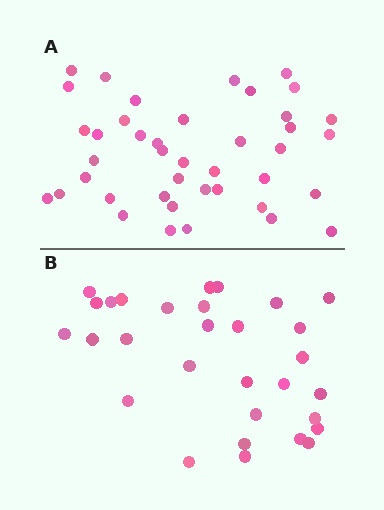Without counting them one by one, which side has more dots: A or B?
Region A (the top region) has more dots.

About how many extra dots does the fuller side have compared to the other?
Region A has roughly 12 or so more dots than region B.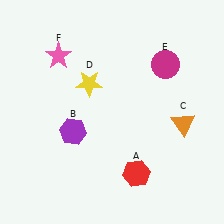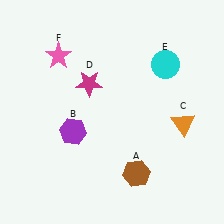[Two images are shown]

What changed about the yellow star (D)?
In Image 1, D is yellow. In Image 2, it changed to magenta.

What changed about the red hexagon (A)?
In Image 1, A is red. In Image 2, it changed to brown.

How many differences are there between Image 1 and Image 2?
There are 3 differences between the two images.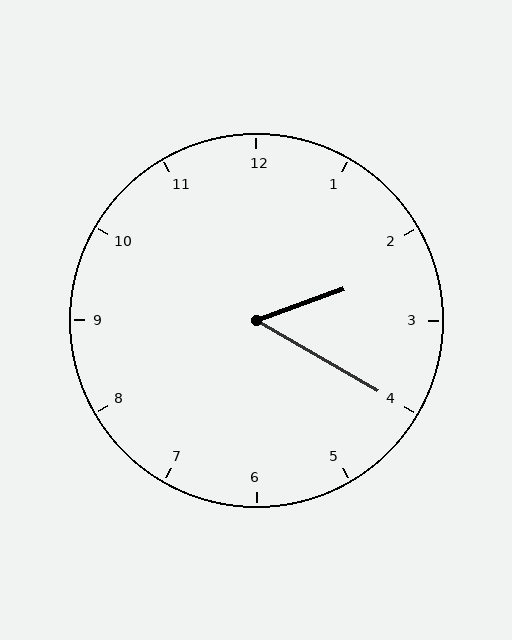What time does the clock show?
2:20.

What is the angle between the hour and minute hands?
Approximately 50 degrees.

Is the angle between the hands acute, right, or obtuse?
It is acute.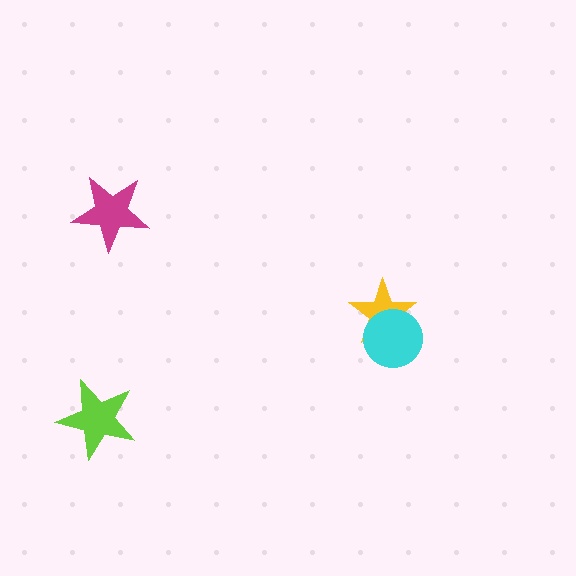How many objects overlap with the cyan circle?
1 object overlaps with the cyan circle.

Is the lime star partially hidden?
No, no other shape covers it.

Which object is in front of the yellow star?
The cyan circle is in front of the yellow star.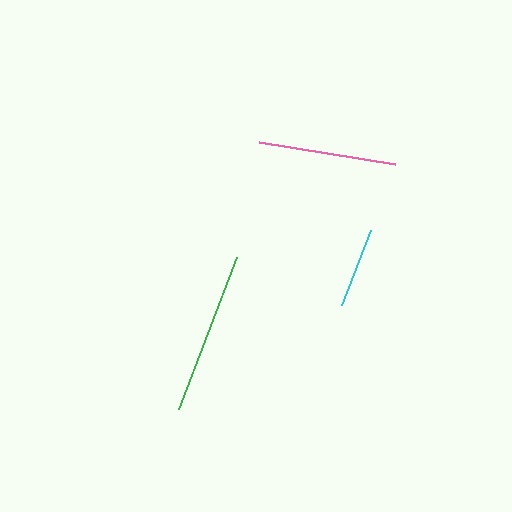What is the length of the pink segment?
The pink segment is approximately 137 pixels long.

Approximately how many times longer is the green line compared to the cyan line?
The green line is approximately 2.0 times the length of the cyan line.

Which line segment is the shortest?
The cyan line is the shortest at approximately 81 pixels.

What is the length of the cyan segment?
The cyan segment is approximately 81 pixels long.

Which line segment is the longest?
The green line is the longest at approximately 162 pixels.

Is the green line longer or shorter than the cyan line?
The green line is longer than the cyan line.